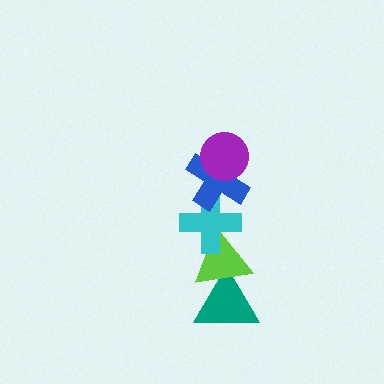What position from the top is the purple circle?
The purple circle is 1st from the top.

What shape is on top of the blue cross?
The purple circle is on top of the blue cross.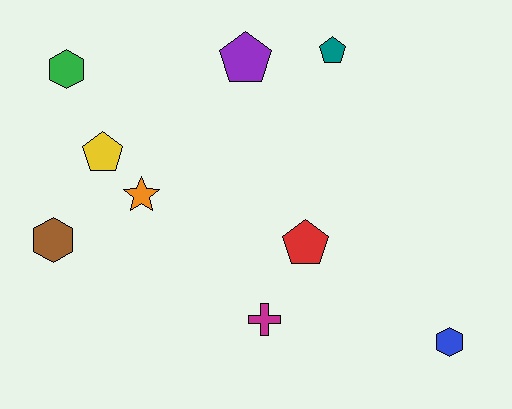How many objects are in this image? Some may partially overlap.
There are 9 objects.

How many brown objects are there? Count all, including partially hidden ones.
There is 1 brown object.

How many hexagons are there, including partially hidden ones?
There are 3 hexagons.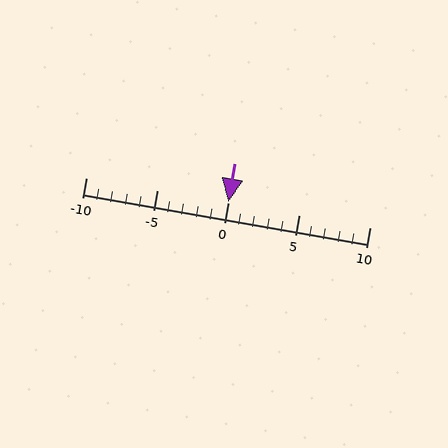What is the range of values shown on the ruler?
The ruler shows values from -10 to 10.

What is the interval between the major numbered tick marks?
The major tick marks are spaced 5 units apart.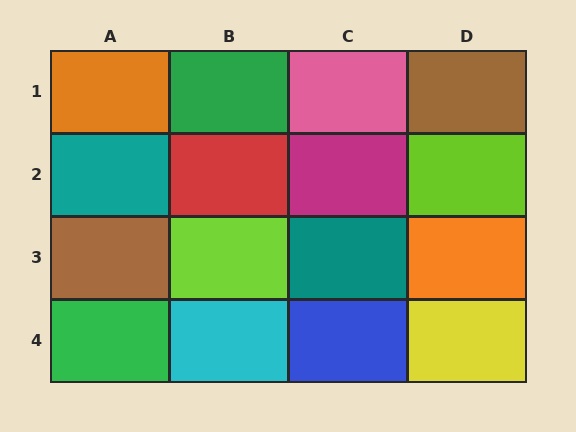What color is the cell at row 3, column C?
Teal.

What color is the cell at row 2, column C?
Magenta.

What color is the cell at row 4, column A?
Green.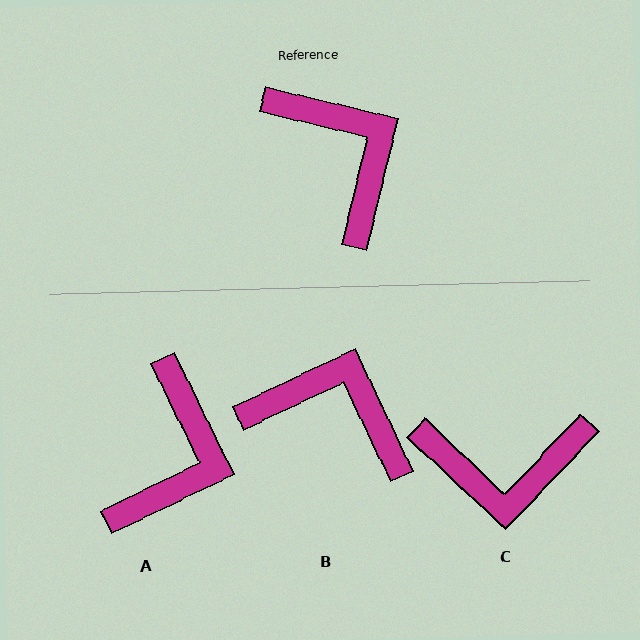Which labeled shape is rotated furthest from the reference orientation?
C, about 120 degrees away.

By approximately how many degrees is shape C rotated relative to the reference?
Approximately 120 degrees clockwise.